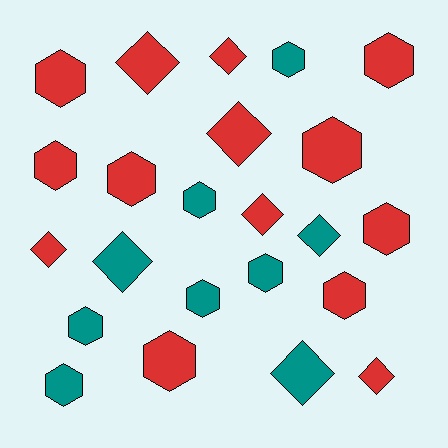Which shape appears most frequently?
Hexagon, with 14 objects.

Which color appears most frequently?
Red, with 14 objects.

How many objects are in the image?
There are 23 objects.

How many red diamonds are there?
There are 6 red diamonds.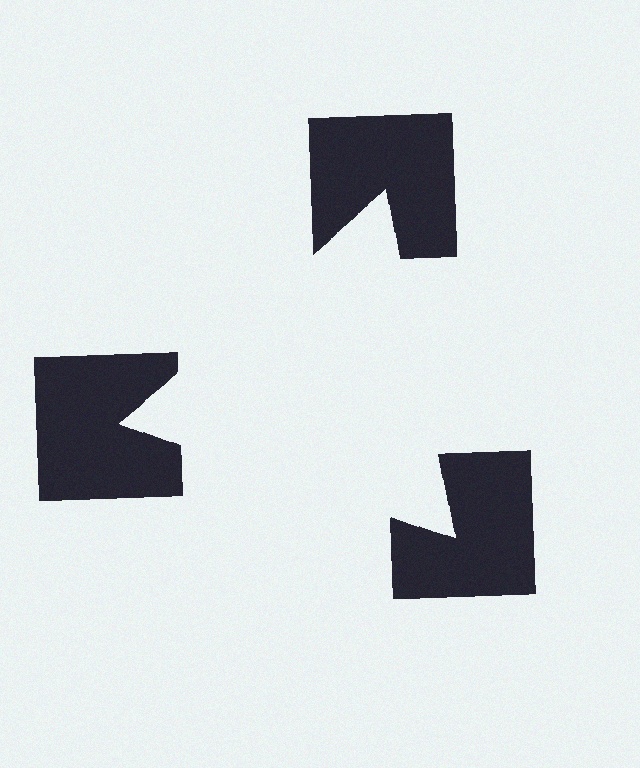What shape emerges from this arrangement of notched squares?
An illusory triangle — its edges are inferred from the aligned wedge cuts in the notched squares, not physically drawn.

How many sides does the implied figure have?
3 sides.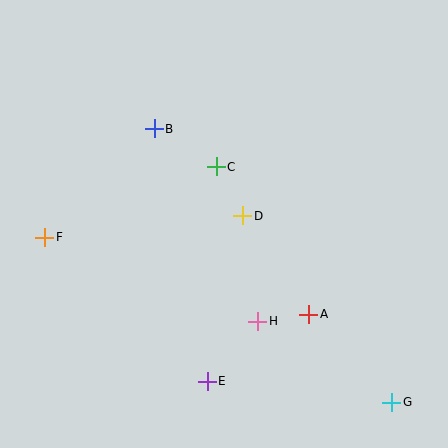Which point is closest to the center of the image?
Point D at (243, 216) is closest to the center.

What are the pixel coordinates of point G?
Point G is at (392, 402).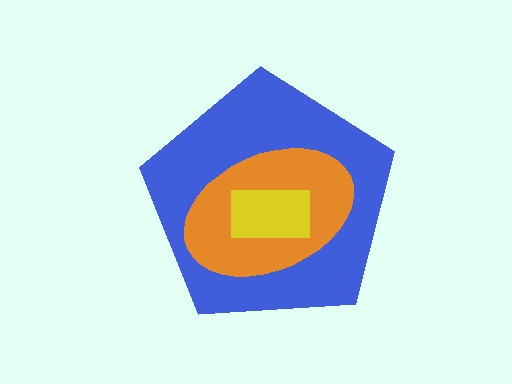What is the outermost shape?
The blue pentagon.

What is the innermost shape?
The yellow rectangle.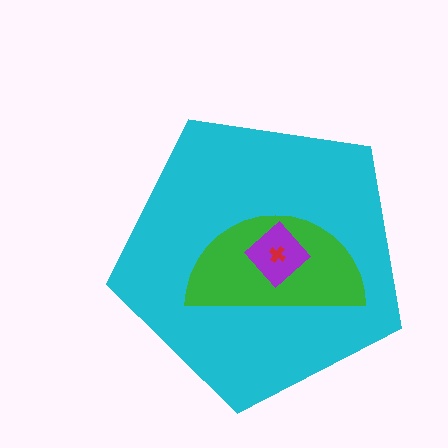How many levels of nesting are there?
4.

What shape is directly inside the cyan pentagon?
The green semicircle.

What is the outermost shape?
The cyan pentagon.